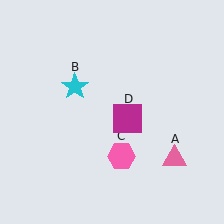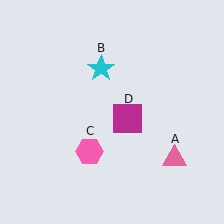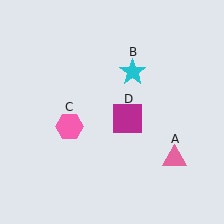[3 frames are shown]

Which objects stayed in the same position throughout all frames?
Pink triangle (object A) and magenta square (object D) remained stationary.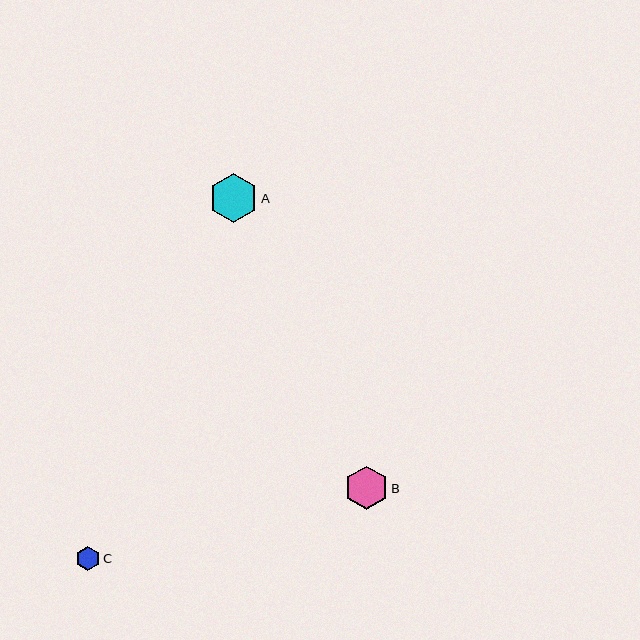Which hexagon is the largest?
Hexagon A is the largest with a size of approximately 49 pixels.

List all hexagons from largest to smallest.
From largest to smallest: A, B, C.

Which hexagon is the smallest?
Hexagon C is the smallest with a size of approximately 24 pixels.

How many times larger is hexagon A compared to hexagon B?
Hexagon A is approximately 1.1 times the size of hexagon B.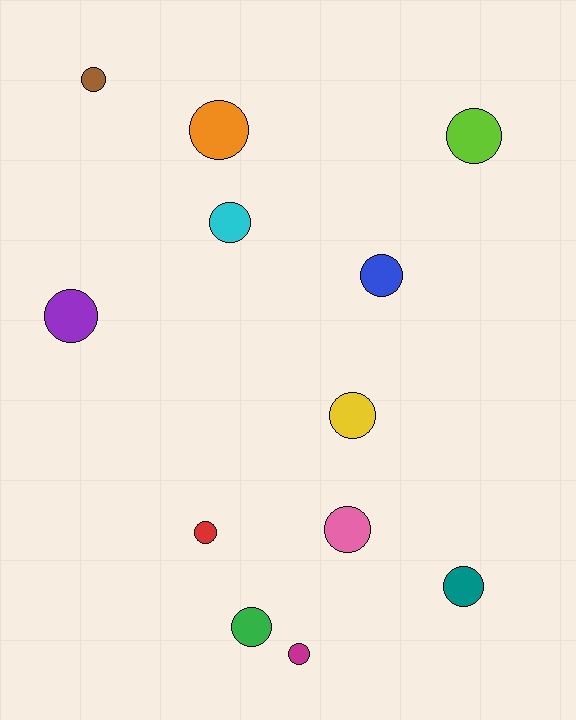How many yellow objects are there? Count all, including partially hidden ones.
There is 1 yellow object.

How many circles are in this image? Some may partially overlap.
There are 12 circles.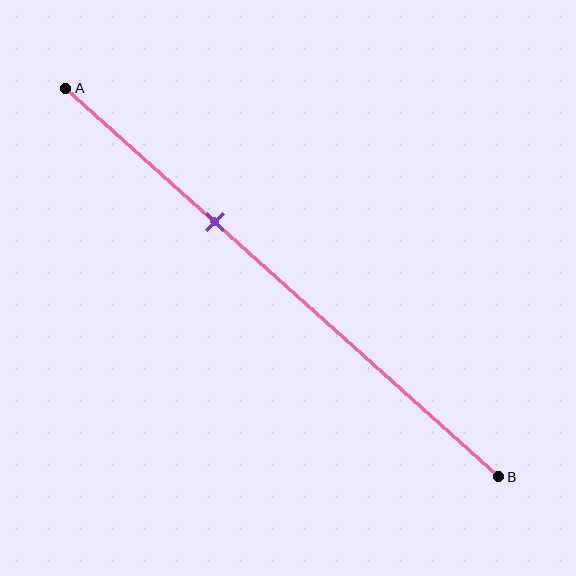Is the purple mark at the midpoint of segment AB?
No, the mark is at about 35% from A, not at the 50% midpoint.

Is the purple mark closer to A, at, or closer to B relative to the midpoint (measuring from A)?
The purple mark is closer to point A than the midpoint of segment AB.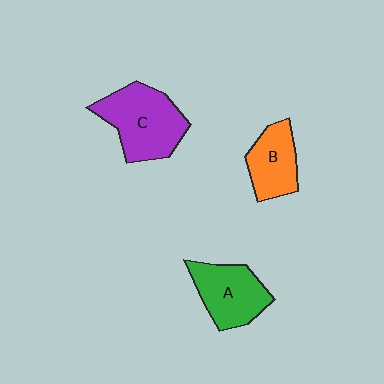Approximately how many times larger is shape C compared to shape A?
Approximately 1.3 times.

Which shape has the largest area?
Shape C (purple).